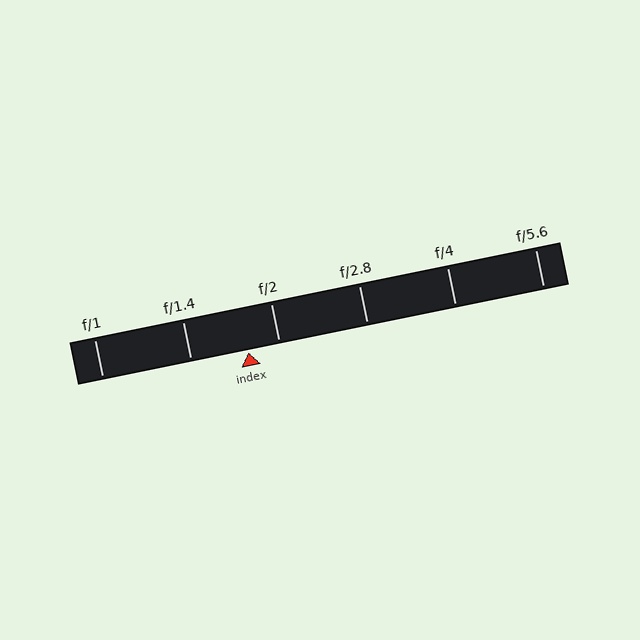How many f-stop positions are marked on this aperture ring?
There are 6 f-stop positions marked.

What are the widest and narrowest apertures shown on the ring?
The widest aperture shown is f/1 and the narrowest is f/5.6.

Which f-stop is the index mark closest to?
The index mark is closest to f/2.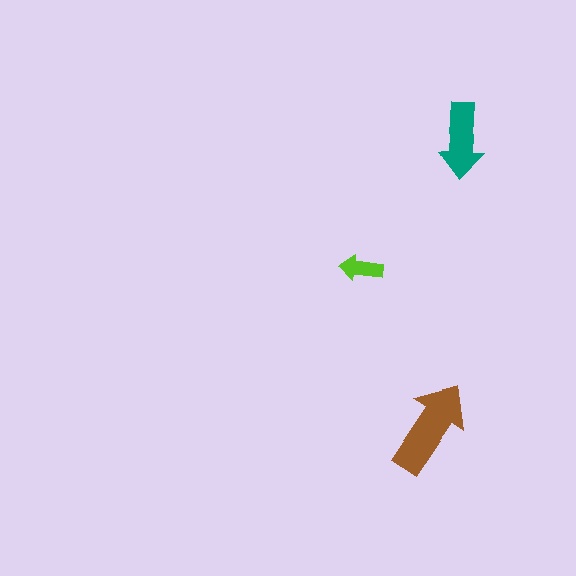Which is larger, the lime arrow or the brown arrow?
The brown one.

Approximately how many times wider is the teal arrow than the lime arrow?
About 1.5 times wider.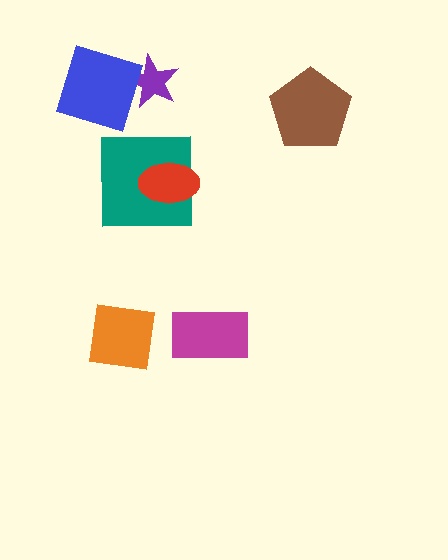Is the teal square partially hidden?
Yes, it is partially covered by another shape.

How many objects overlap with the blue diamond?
1 object overlaps with the blue diamond.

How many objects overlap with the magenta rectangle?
0 objects overlap with the magenta rectangle.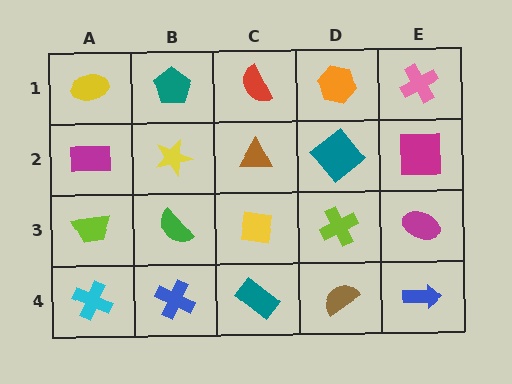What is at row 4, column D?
A brown semicircle.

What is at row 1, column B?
A teal pentagon.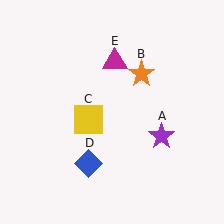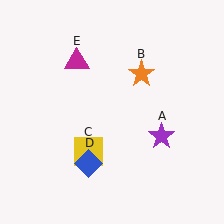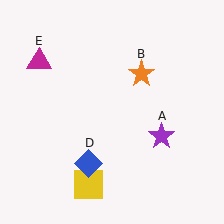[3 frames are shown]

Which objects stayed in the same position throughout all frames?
Purple star (object A) and orange star (object B) and blue diamond (object D) remained stationary.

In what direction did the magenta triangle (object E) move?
The magenta triangle (object E) moved left.